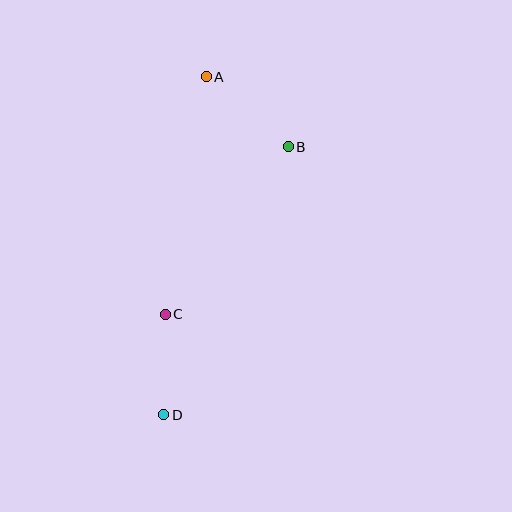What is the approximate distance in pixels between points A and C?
The distance between A and C is approximately 241 pixels.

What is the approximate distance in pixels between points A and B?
The distance between A and B is approximately 108 pixels.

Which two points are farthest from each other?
Points A and D are farthest from each other.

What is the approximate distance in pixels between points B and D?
The distance between B and D is approximately 295 pixels.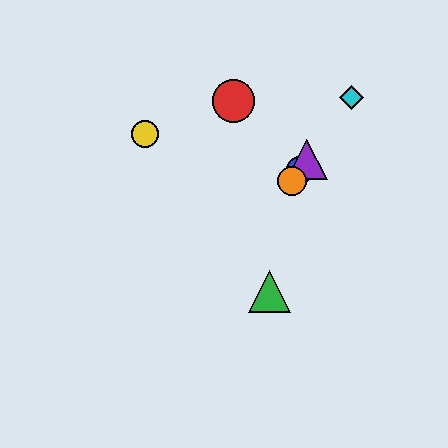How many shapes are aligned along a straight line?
4 shapes (the blue circle, the purple triangle, the orange circle, the cyan diamond) are aligned along a straight line.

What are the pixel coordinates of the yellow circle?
The yellow circle is at (145, 134).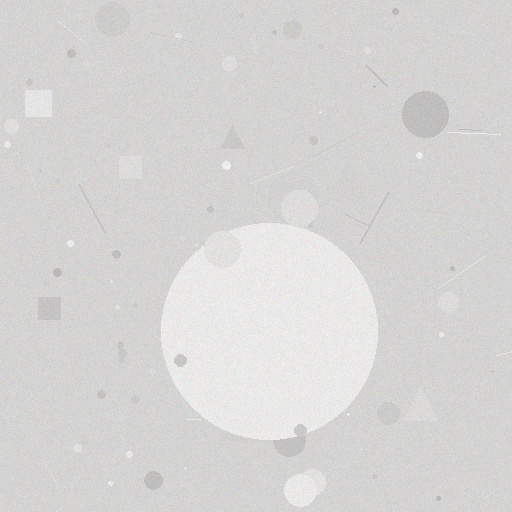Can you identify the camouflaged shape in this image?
The camouflaged shape is a circle.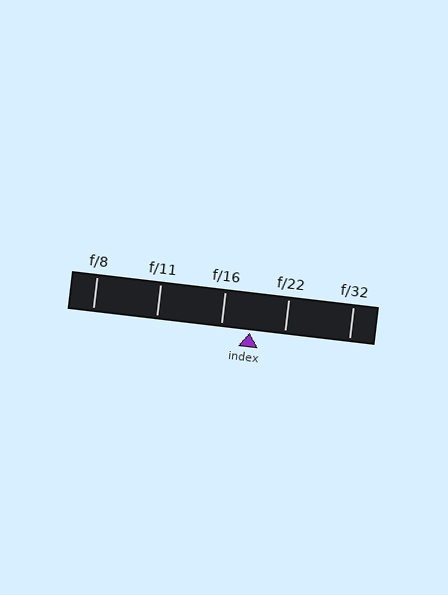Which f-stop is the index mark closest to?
The index mark is closest to f/16.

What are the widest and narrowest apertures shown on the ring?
The widest aperture shown is f/8 and the narrowest is f/32.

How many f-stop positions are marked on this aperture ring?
There are 5 f-stop positions marked.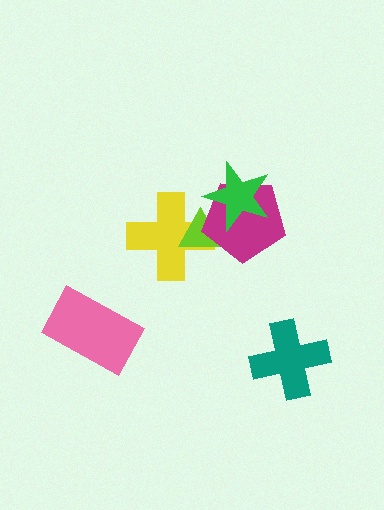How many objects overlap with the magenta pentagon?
3 objects overlap with the magenta pentagon.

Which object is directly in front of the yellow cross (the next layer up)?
The lime triangle is directly in front of the yellow cross.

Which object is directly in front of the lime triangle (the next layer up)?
The magenta pentagon is directly in front of the lime triangle.